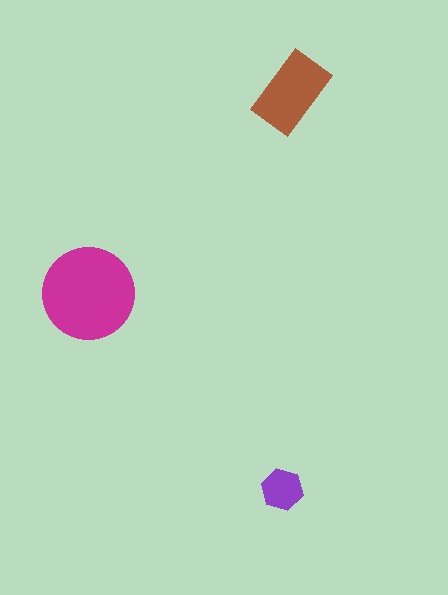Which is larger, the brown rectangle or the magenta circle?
The magenta circle.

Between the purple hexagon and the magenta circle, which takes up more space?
The magenta circle.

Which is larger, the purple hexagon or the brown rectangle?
The brown rectangle.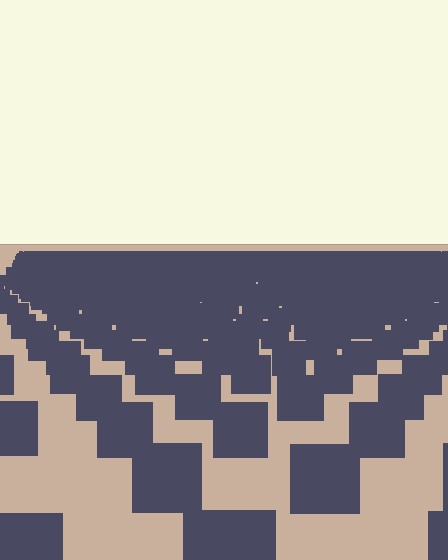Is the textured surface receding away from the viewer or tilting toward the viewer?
The surface is receding away from the viewer. Texture elements get smaller and denser toward the top.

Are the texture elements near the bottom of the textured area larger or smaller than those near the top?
Larger. Near the bottom, elements are closer to the viewer and appear at a bigger on-screen size.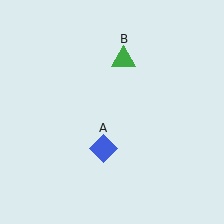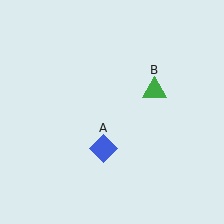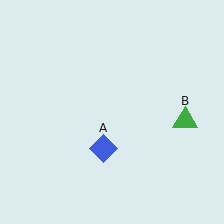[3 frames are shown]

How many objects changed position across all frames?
1 object changed position: green triangle (object B).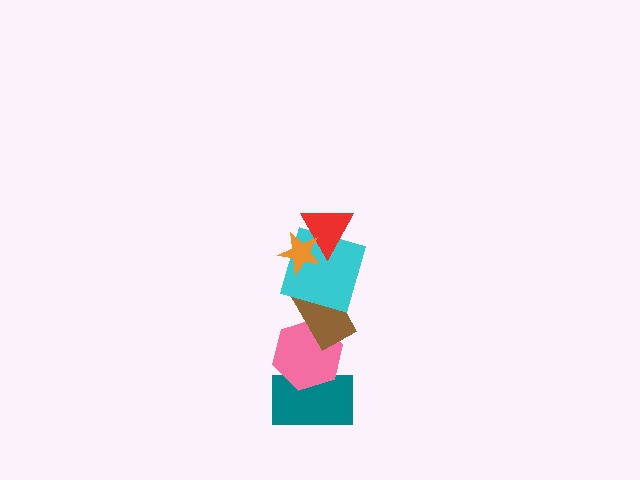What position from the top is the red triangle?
The red triangle is 2nd from the top.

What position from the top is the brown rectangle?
The brown rectangle is 4th from the top.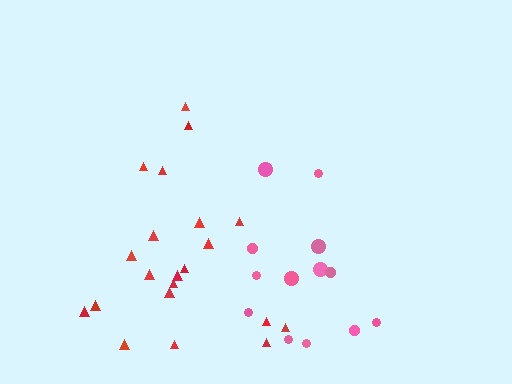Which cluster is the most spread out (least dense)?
Pink.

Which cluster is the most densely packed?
Red.